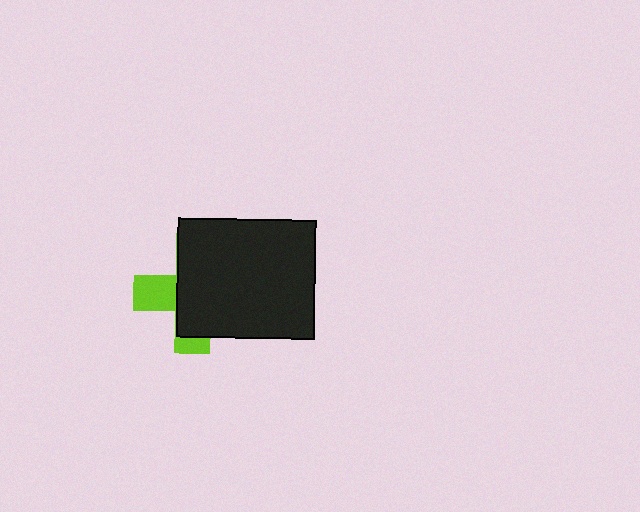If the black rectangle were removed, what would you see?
You would see the complete lime cross.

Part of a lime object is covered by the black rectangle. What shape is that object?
It is a cross.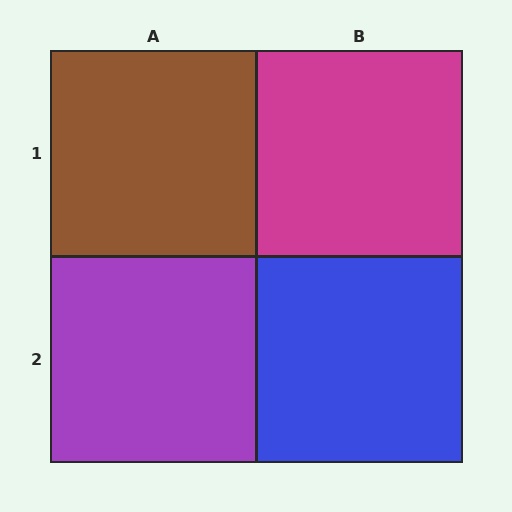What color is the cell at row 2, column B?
Blue.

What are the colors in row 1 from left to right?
Brown, magenta.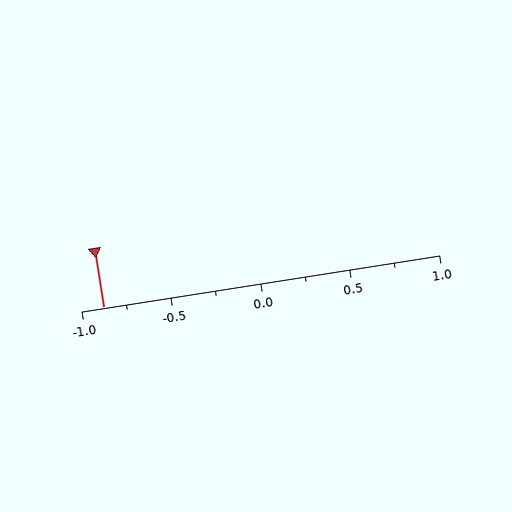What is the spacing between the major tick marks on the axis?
The major ticks are spaced 0.5 apart.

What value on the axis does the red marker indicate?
The marker indicates approximately -0.88.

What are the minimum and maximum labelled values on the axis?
The axis runs from -1.0 to 1.0.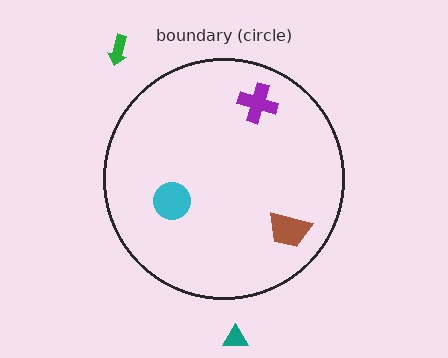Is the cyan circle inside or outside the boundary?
Inside.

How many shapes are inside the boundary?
3 inside, 2 outside.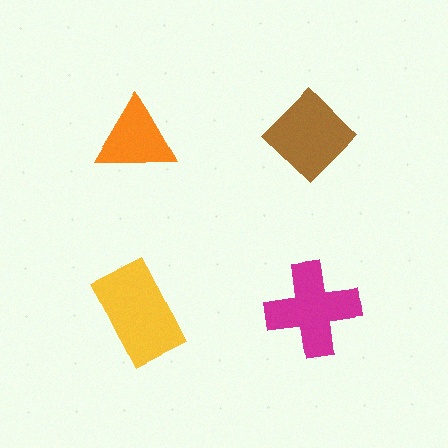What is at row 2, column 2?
A magenta cross.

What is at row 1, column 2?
A brown diamond.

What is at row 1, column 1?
An orange triangle.